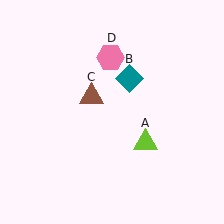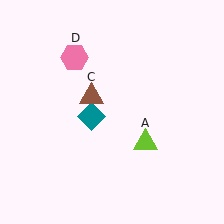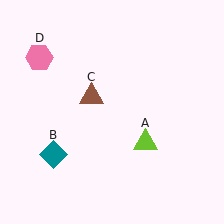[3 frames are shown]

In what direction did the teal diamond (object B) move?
The teal diamond (object B) moved down and to the left.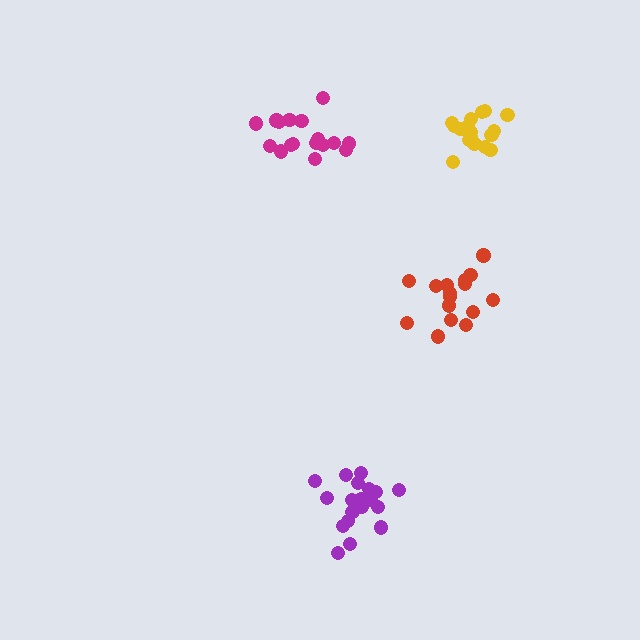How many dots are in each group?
Group 1: 20 dots, Group 2: 18 dots, Group 3: 16 dots, Group 4: 17 dots (71 total).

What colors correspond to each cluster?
The clusters are colored: purple, yellow, red, magenta.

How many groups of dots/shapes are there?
There are 4 groups.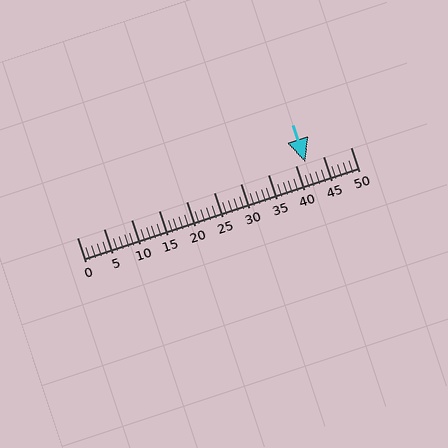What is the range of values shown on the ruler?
The ruler shows values from 0 to 50.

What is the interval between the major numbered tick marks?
The major tick marks are spaced 5 units apart.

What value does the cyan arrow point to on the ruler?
The cyan arrow points to approximately 42.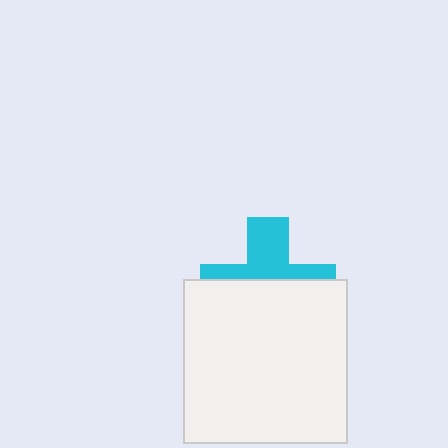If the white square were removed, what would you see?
You would see the complete cyan cross.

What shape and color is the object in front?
The object in front is a white square.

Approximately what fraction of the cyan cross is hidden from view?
Roughly 57% of the cyan cross is hidden behind the white square.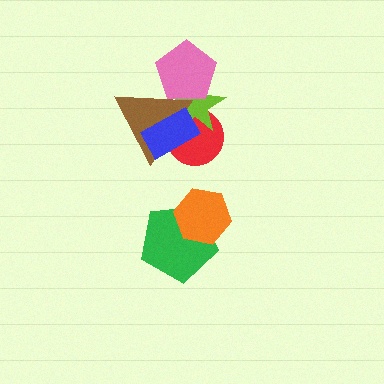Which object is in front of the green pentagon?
The orange hexagon is in front of the green pentagon.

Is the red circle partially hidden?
Yes, it is partially covered by another shape.